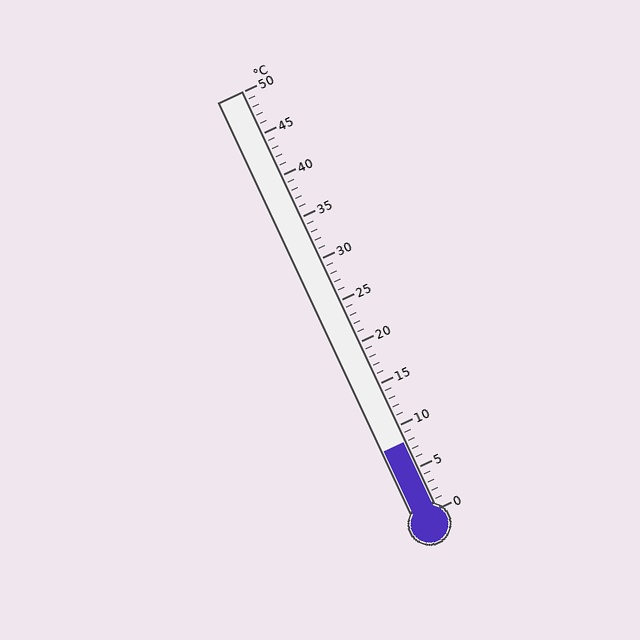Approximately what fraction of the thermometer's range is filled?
The thermometer is filled to approximately 15% of its range.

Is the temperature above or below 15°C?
The temperature is below 15°C.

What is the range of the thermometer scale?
The thermometer scale ranges from 0°C to 50°C.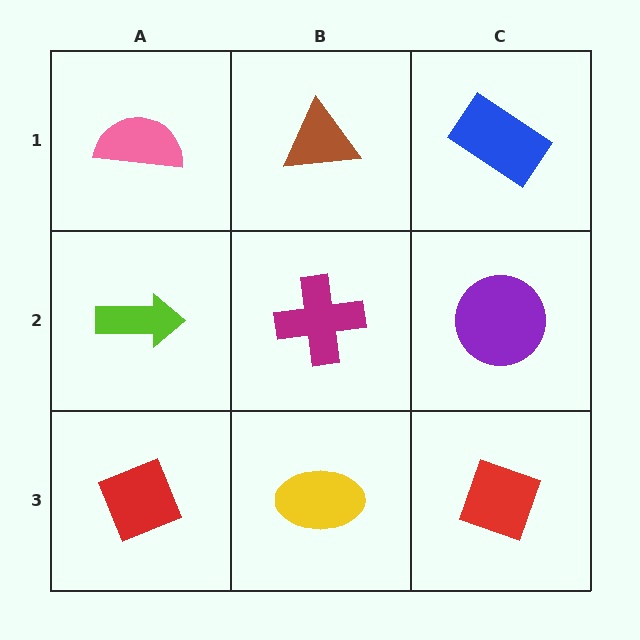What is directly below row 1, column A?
A lime arrow.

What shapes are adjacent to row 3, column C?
A purple circle (row 2, column C), a yellow ellipse (row 3, column B).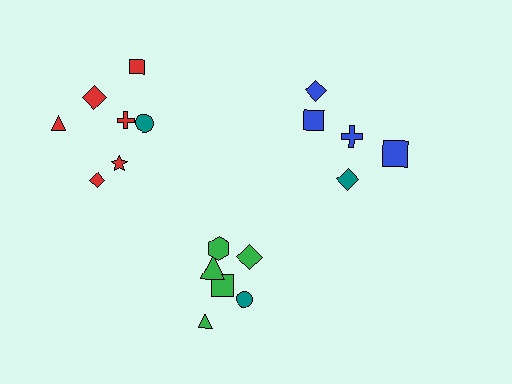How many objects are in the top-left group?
There are 7 objects.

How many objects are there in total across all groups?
There are 18 objects.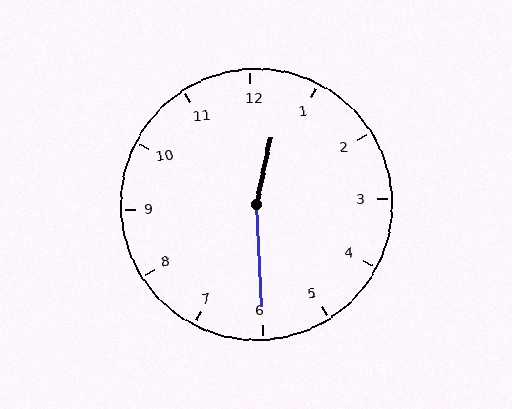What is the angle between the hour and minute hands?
Approximately 165 degrees.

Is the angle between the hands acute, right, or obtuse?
It is obtuse.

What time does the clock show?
12:30.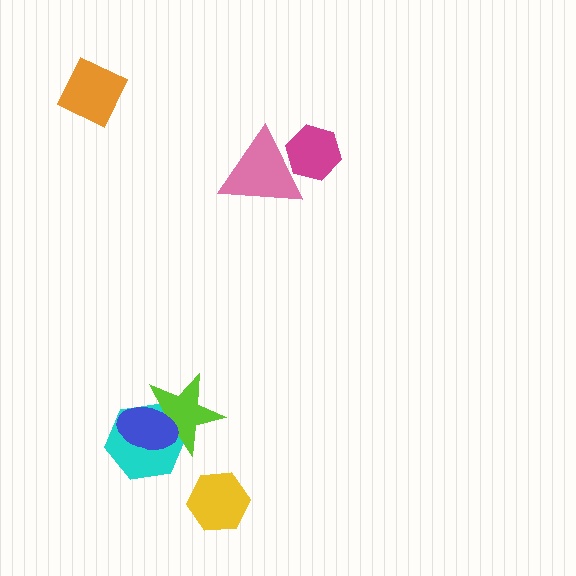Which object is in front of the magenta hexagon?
The pink triangle is in front of the magenta hexagon.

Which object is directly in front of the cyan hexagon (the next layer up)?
The lime star is directly in front of the cyan hexagon.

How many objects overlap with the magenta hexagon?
1 object overlaps with the magenta hexagon.